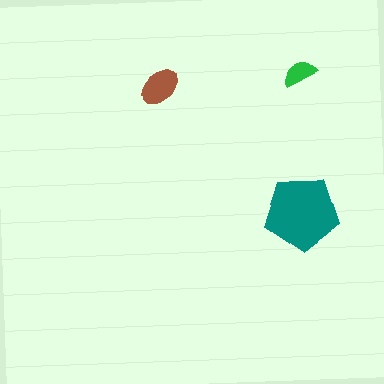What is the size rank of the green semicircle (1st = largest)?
3rd.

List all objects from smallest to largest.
The green semicircle, the brown ellipse, the teal pentagon.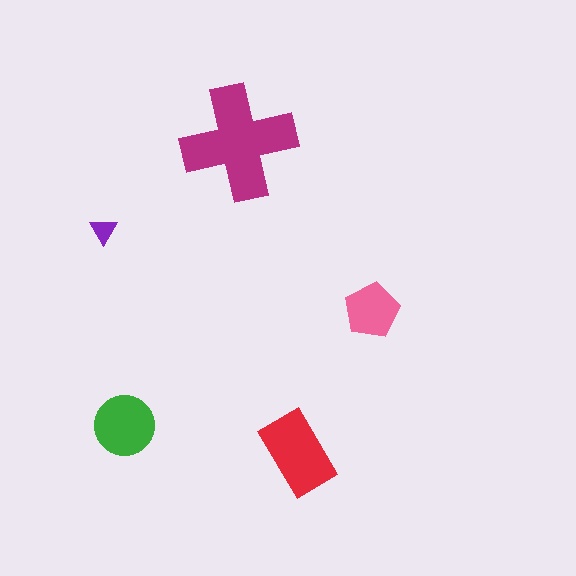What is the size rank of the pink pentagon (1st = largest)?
4th.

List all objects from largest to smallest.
The magenta cross, the red rectangle, the green circle, the pink pentagon, the purple triangle.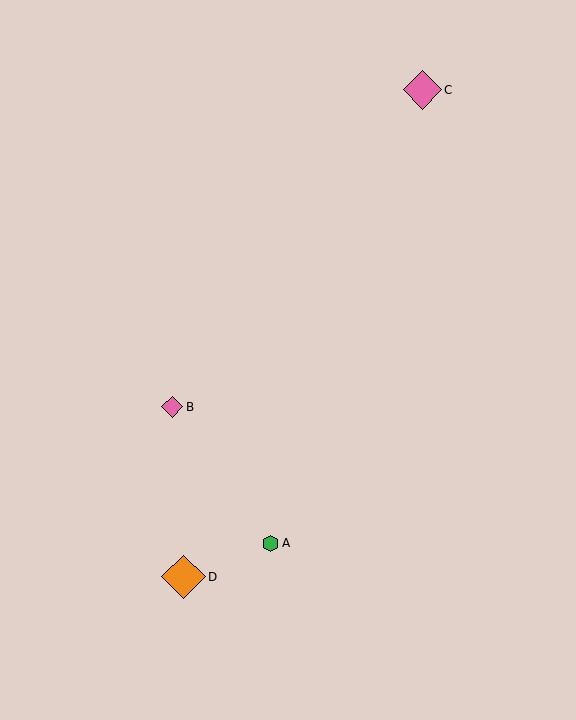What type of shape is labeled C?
Shape C is a pink diamond.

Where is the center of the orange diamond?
The center of the orange diamond is at (184, 577).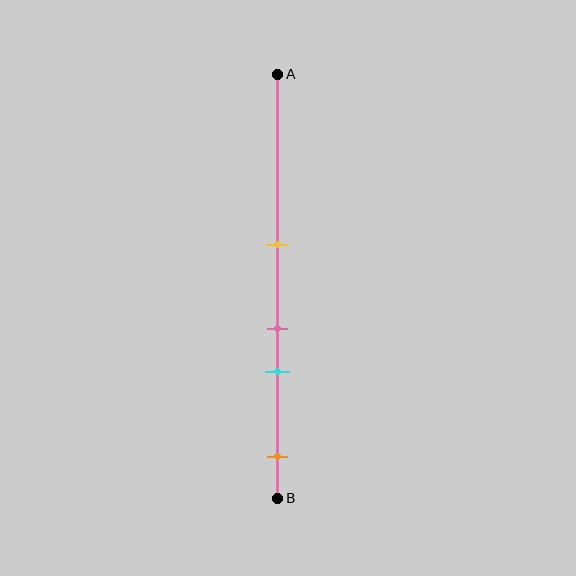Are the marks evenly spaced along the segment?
No, the marks are not evenly spaced.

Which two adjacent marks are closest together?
The pink and cyan marks are the closest adjacent pair.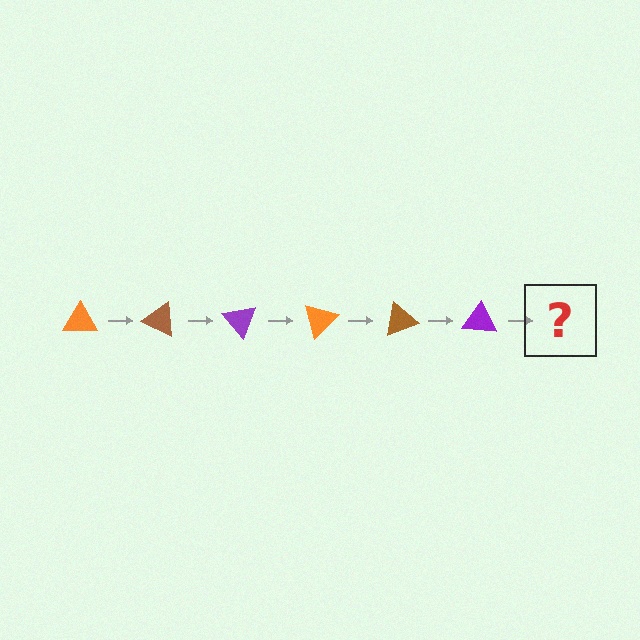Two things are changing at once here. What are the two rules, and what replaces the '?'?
The two rules are that it rotates 25 degrees each step and the color cycles through orange, brown, and purple. The '?' should be an orange triangle, rotated 150 degrees from the start.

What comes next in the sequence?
The next element should be an orange triangle, rotated 150 degrees from the start.